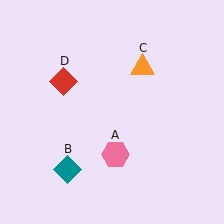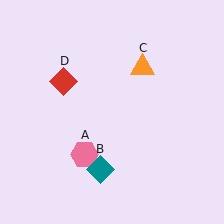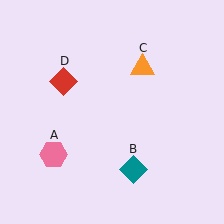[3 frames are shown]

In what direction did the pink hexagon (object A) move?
The pink hexagon (object A) moved left.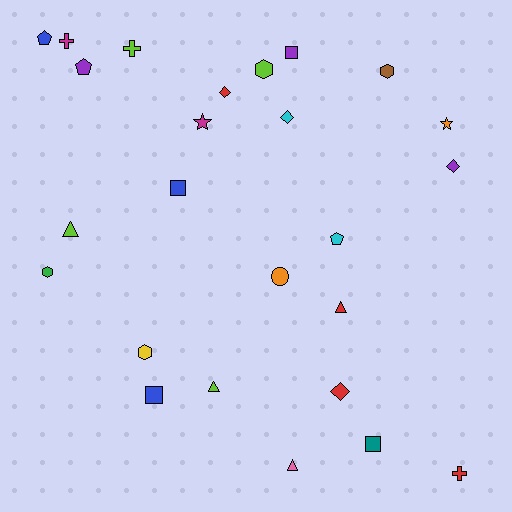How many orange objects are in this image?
There are 2 orange objects.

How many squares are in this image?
There are 4 squares.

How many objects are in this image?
There are 25 objects.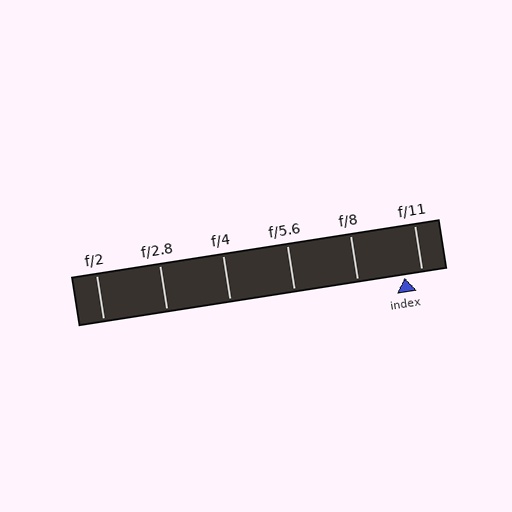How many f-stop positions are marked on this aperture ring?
There are 6 f-stop positions marked.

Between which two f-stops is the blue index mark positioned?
The index mark is between f/8 and f/11.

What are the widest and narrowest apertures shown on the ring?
The widest aperture shown is f/2 and the narrowest is f/11.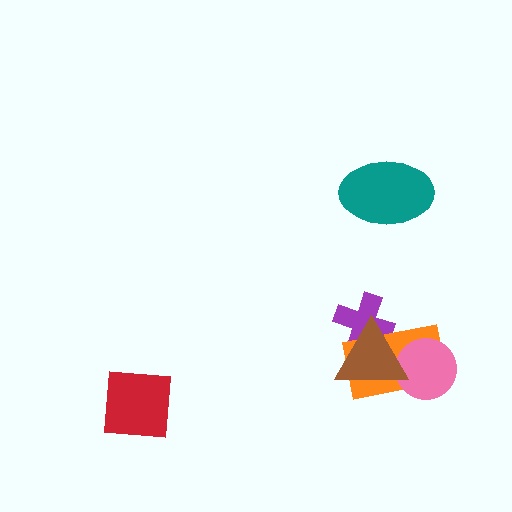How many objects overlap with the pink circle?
2 objects overlap with the pink circle.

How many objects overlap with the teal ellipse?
0 objects overlap with the teal ellipse.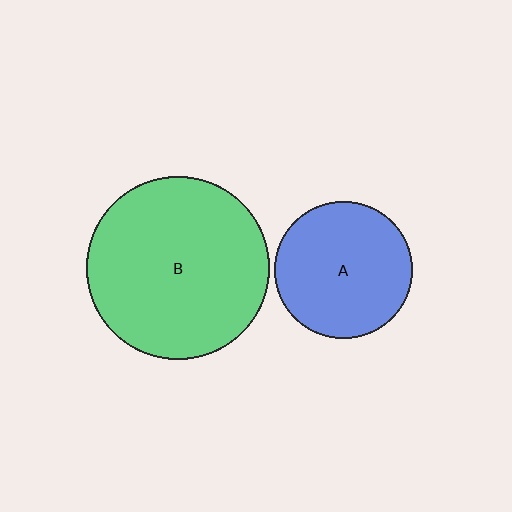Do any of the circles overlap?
No, none of the circles overlap.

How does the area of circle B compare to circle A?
Approximately 1.8 times.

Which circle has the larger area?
Circle B (green).